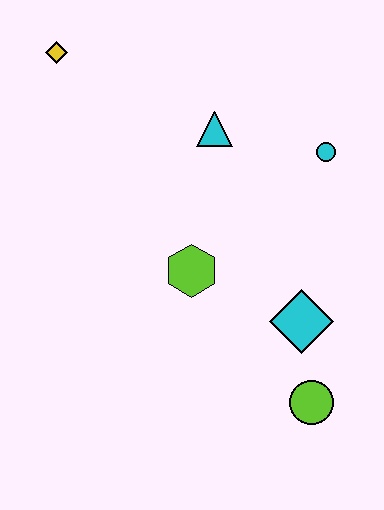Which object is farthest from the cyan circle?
The yellow diamond is farthest from the cyan circle.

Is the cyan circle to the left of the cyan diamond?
No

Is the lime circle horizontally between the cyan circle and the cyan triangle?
Yes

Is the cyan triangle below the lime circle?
No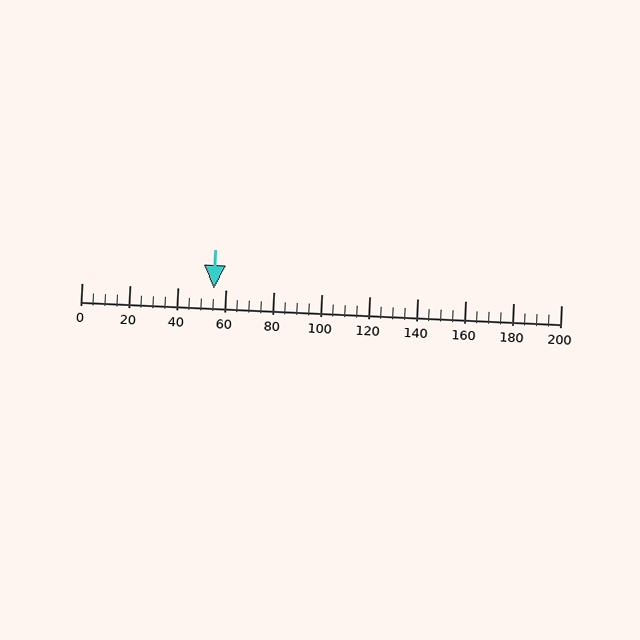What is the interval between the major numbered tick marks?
The major tick marks are spaced 20 units apart.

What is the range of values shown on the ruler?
The ruler shows values from 0 to 200.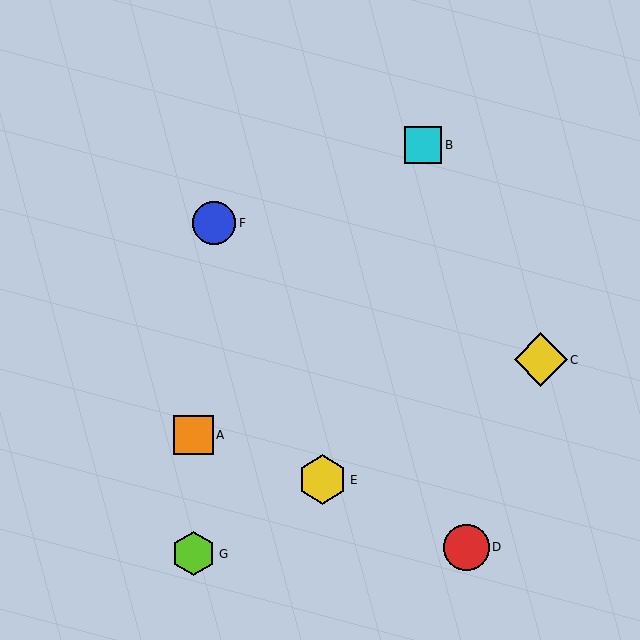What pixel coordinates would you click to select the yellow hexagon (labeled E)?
Click at (322, 480) to select the yellow hexagon E.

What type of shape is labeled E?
Shape E is a yellow hexagon.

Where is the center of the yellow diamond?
The center of the yellow diamond is at (541, 360).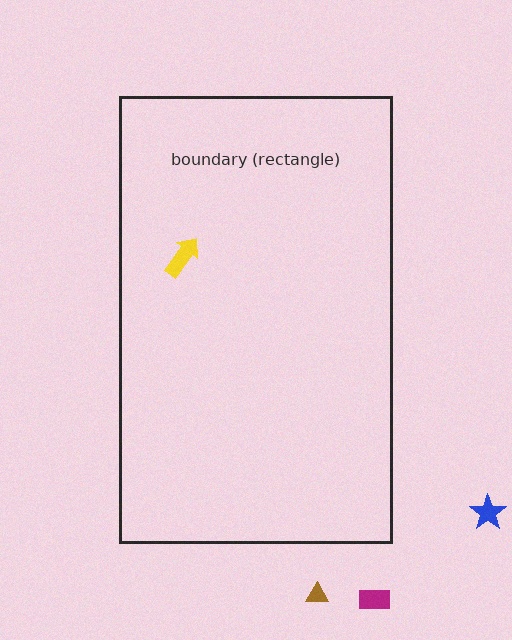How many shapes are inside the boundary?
1 inside, 3 outside.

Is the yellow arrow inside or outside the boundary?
Inside.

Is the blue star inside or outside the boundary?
Outside.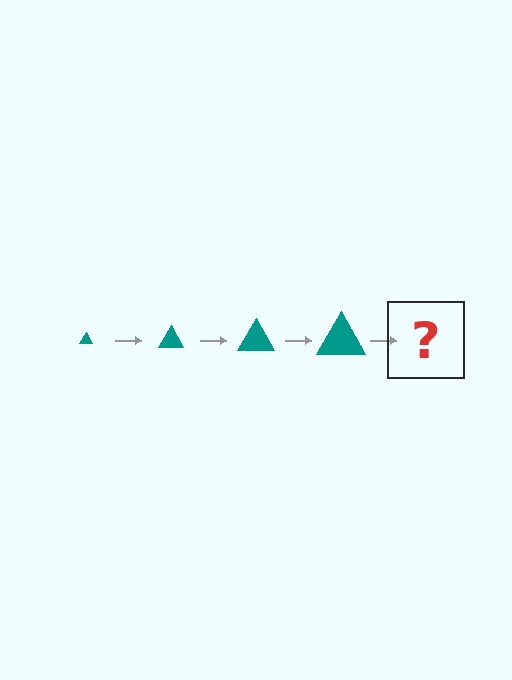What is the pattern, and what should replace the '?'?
The pattern is that the triangle gets progressively larger each step. The '?' should be a teal triangle, larger than the previous one.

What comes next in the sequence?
The next element should be a teal triangle, larger than the previous one.